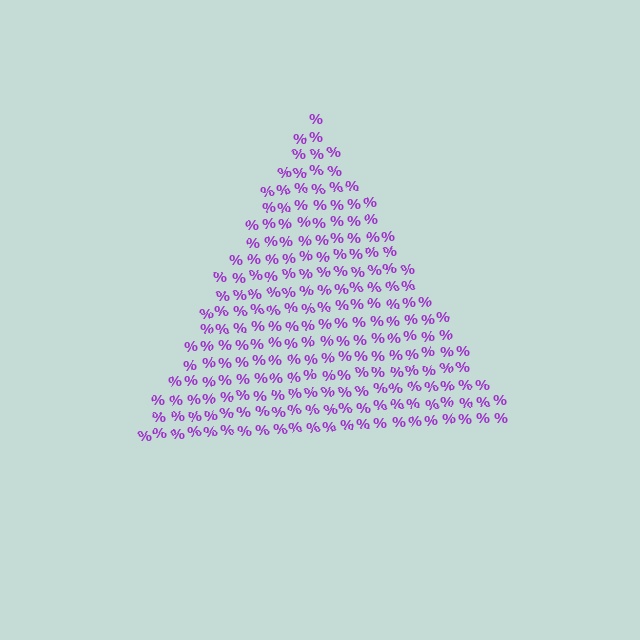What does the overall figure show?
The overall figure shows a triangle.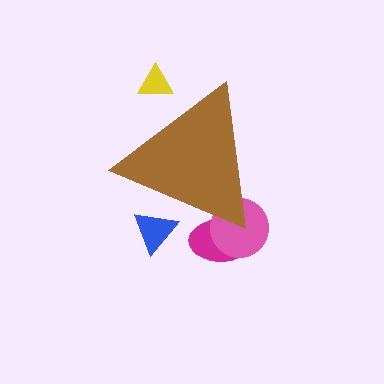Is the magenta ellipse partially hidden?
Yes, the magenta ellipse is partially hidden behind the brown triangle.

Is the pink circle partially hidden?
Yes, the pink circle is partially hidden behind the brown triangle.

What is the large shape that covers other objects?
A brown triangle.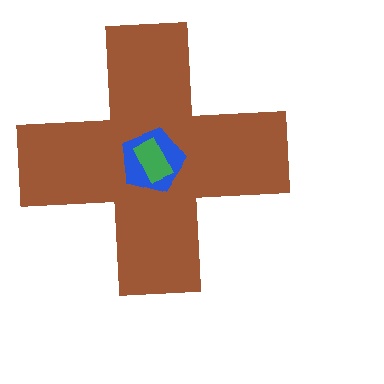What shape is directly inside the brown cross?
The blue pentagon.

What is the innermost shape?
The green rectangle.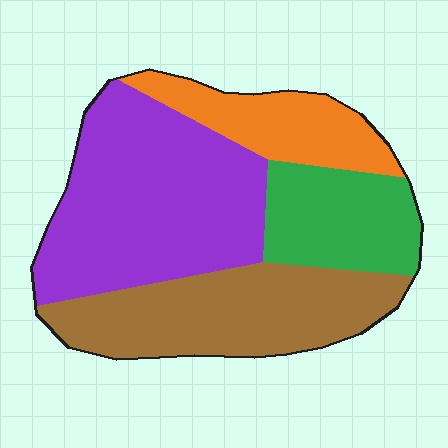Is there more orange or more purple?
Purple.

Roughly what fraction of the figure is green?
Green takes up about one sixth (1/6) of the figure.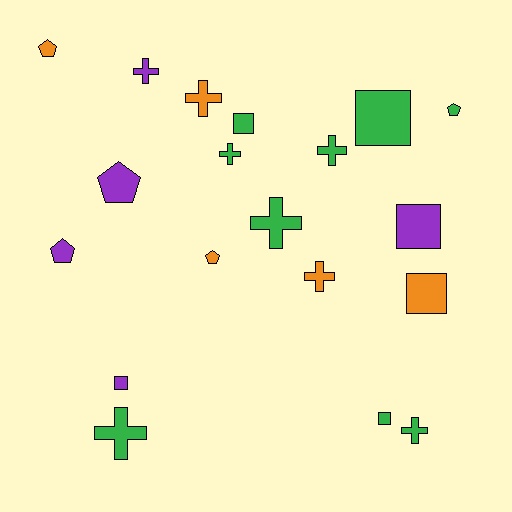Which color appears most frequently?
Green, with 9 objects.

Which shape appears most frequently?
Cross, with 8 objects.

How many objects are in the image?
There are 19 objects.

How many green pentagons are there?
There is 1 green pentagon.